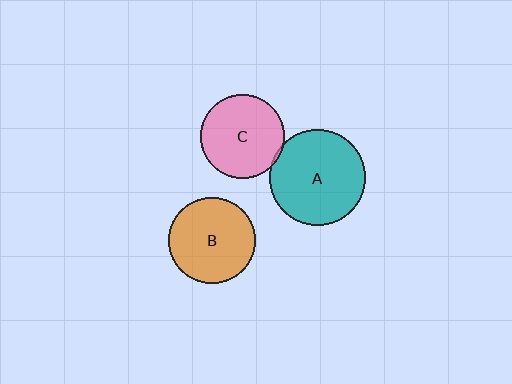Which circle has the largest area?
Circle A (teal).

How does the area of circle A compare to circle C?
Approximately 1.3 times.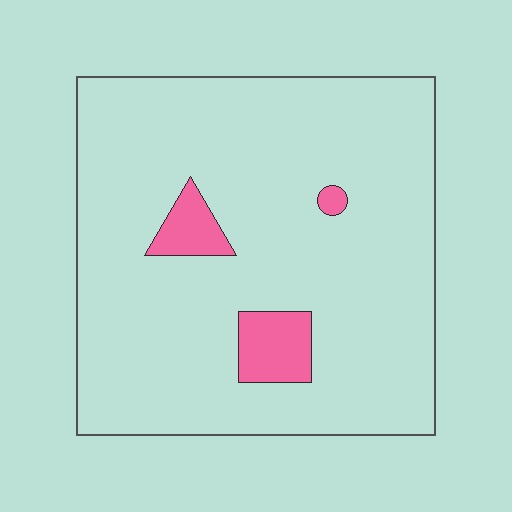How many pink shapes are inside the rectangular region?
3.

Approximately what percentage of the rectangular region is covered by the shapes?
Approximately 10%.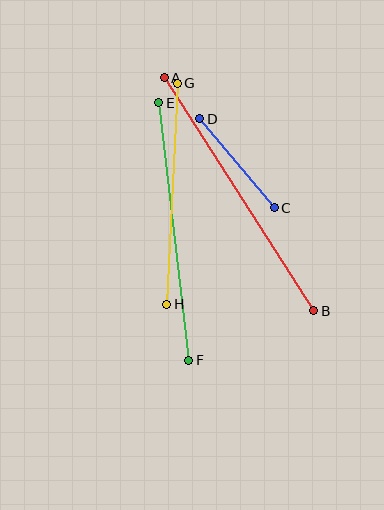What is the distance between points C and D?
The distance is approximately 116 pixels.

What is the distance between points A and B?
The distance is approximately 277 pixels.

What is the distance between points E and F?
The distance is approximately 259 pixels.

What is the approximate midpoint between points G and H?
The midpoint is at approximately (172, 194) pixels.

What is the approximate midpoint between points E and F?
The midpoint is at approximately (174, 232) pixels.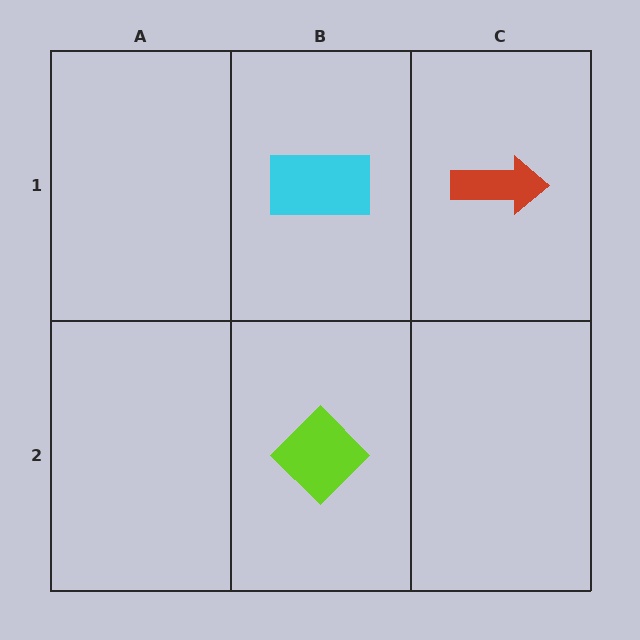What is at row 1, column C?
A red arrow.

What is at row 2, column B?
A lime diamond.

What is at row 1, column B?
A cyan rectangle.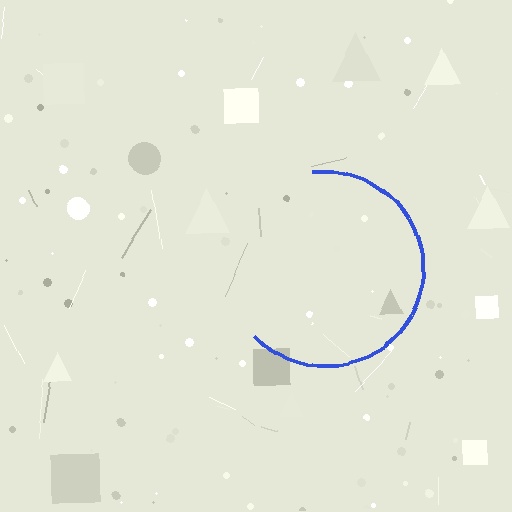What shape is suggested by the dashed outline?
The dashed outline suggests a circle.